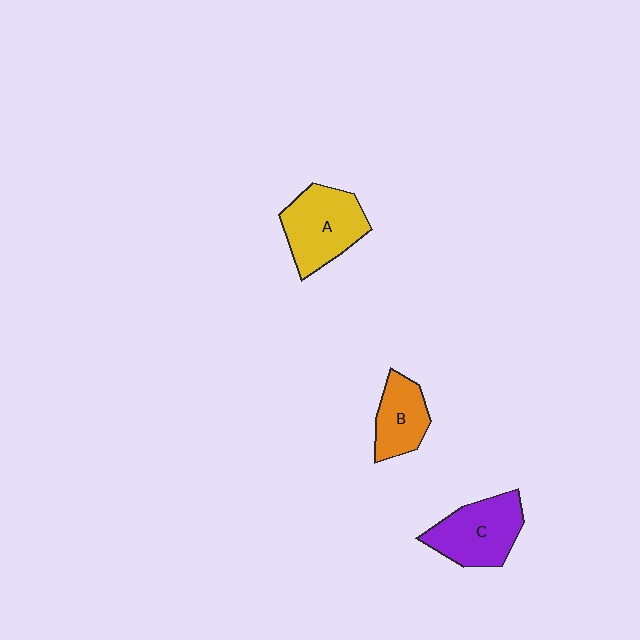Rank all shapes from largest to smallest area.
From largest to smallest: A (yellow), C (purple), B (orange).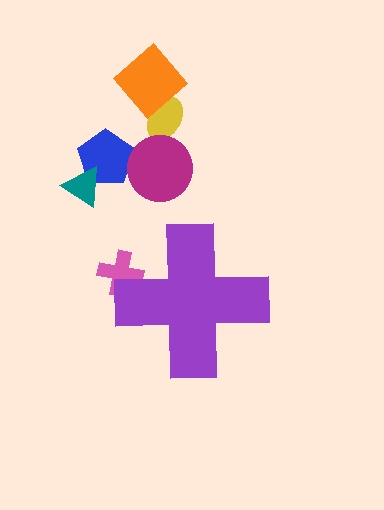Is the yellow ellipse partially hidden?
No, the yellow ellipse is fully visible.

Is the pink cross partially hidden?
Yes, the pink cross is partially hidden behind the purple cross.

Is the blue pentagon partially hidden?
No, the blue pentagon is fully visible.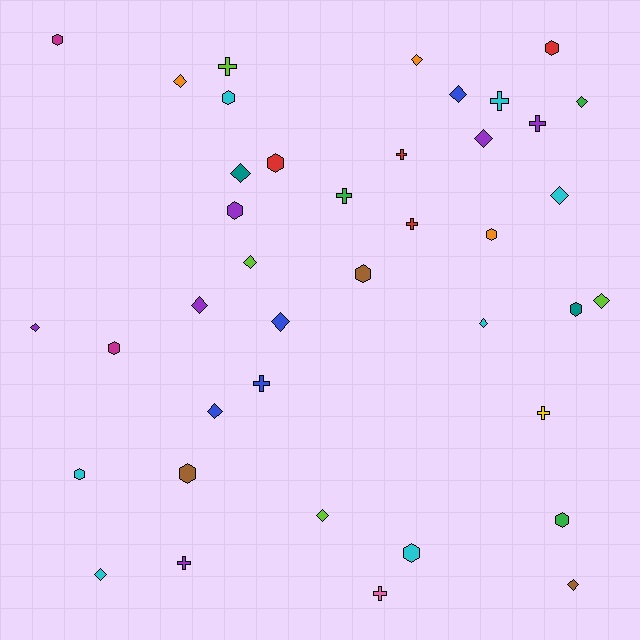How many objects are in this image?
There are 40 objects.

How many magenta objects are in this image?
There are 2 magenta objects.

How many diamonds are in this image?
There are 17 diamonds.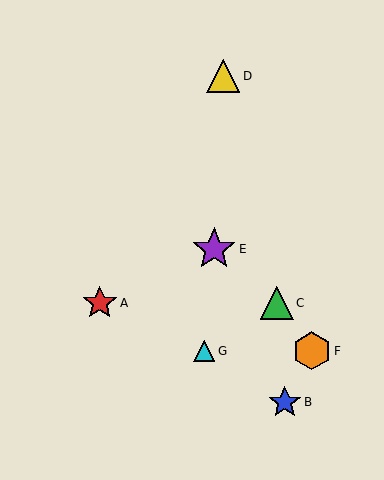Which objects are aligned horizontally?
Objects A, C are aligned horizontally.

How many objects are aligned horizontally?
2 objects (A, C) are aligned horizontally.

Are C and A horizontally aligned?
Yes, both are at y≈303.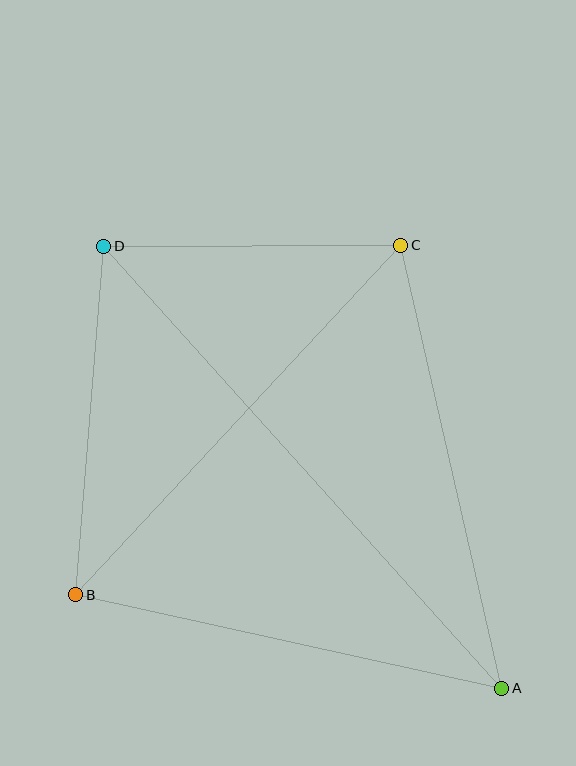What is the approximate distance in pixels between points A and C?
The distance between A and C is approximately 454 pixels.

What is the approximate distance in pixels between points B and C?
The distance between B and C is approximately 477 pixels.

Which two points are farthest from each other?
Points A and D are farthest from each other.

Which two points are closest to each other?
Points C and D are closest to each other.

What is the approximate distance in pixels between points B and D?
The distance between B and D is approximately 350 pixels.